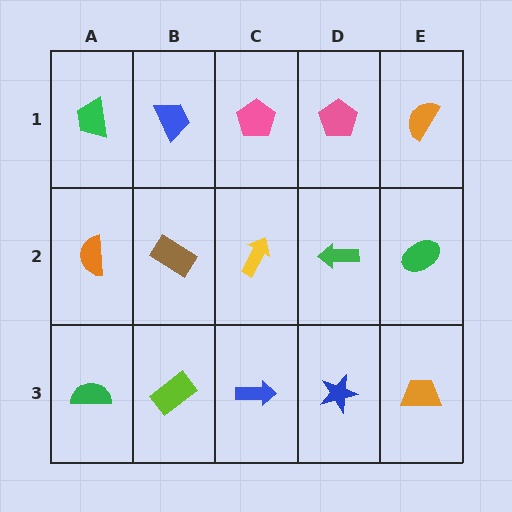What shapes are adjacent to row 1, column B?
A brown rectangle (row 2, column B), a green trapezoid (row 1, column A), a pink pentagon (row 1, column C).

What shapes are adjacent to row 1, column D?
A green arrow (row 2, column D), a pink pentagon (row 1, column C), an orange semicircle (row 1, column E).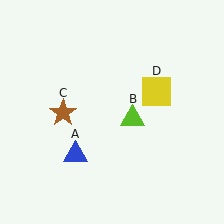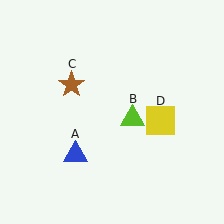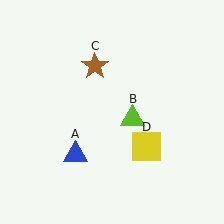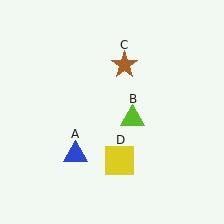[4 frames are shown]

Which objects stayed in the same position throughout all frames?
Blue triangle (object A) and lime triangle (object B) remained stationary.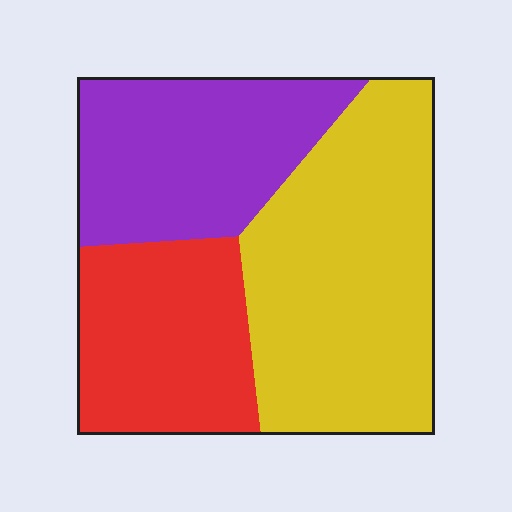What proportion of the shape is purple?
Purple covers roughly 30% of the shape.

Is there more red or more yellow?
Yellow.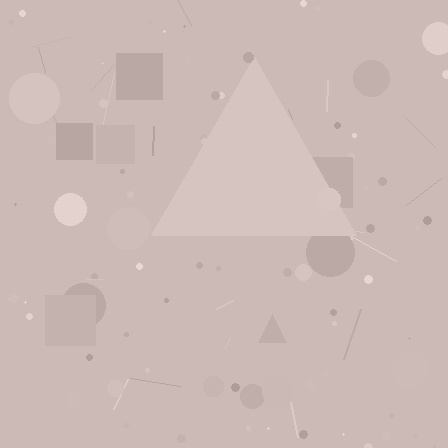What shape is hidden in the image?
A triangle is hidden in the image.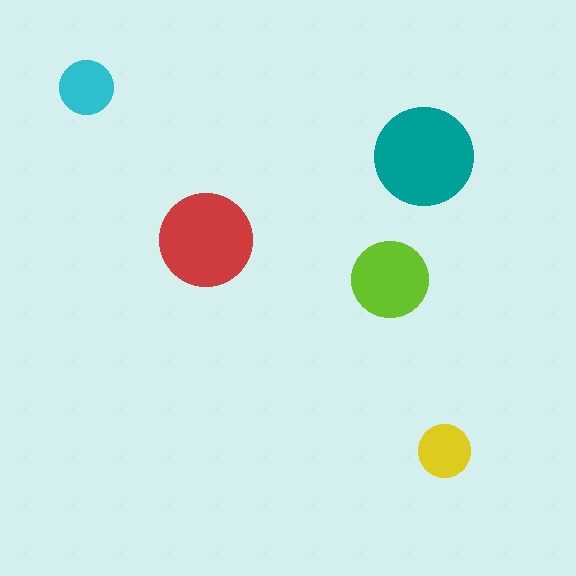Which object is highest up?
The cyan circle is topmost.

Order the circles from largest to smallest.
the teal one, the red one, the lime one, the cyan one, the yellow one.